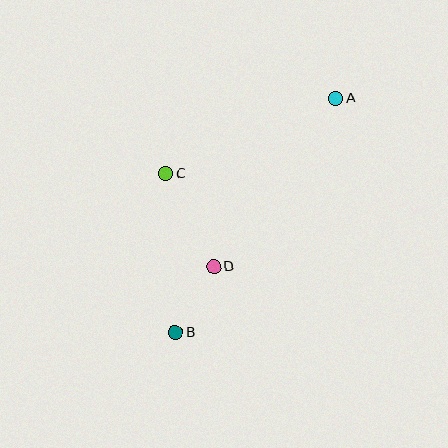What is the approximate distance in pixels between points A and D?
The distance between A and D is approximately 208 pixels.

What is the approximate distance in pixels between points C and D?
The distance between C and D is approximately 104 pixels.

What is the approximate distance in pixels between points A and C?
The distance between A and C is approximately 186 pixels.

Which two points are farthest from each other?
Points A and B are farthest from each other.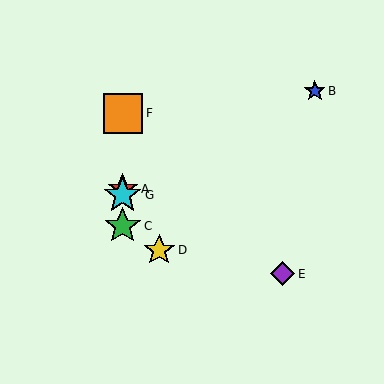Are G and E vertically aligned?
No, G is at x≈123 and E is at x≈283.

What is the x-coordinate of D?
Object D is at x≈159.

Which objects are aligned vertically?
Objects A, C, F, G are aligned vertically.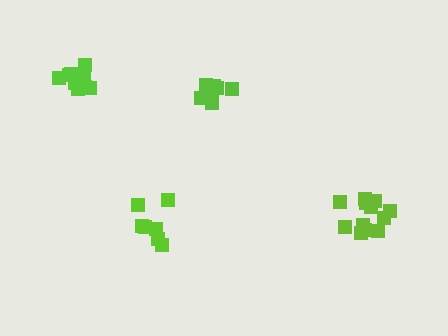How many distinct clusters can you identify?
There are 4 distinct clusters.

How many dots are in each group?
Group 1: 7 dots, Group 2: 7 dots, Group 3: 13 dots, Group 4: 12 dots (39 total).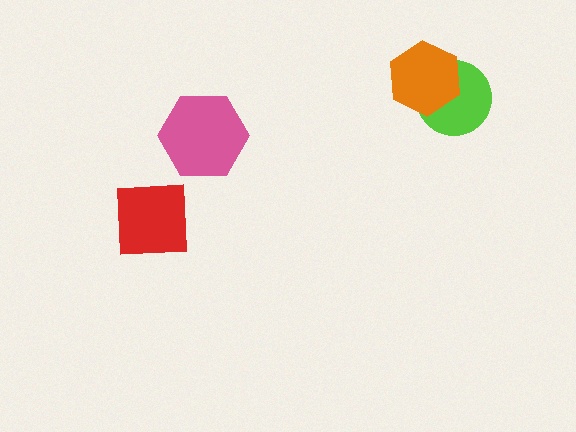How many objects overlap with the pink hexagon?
0 objects overlap with the pink hexagon.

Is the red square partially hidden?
No, no other shape covers it.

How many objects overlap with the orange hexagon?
1 object overlaps with the orange hexagon.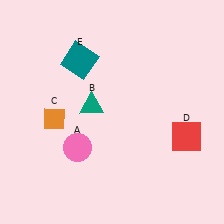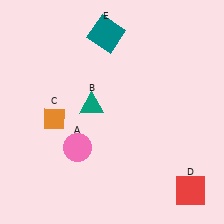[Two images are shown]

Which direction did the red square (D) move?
The red square (D) moved down.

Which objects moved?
The objects that moved are: the red square (D), the teal square (E).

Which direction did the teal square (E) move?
The teal square (E) moved right.